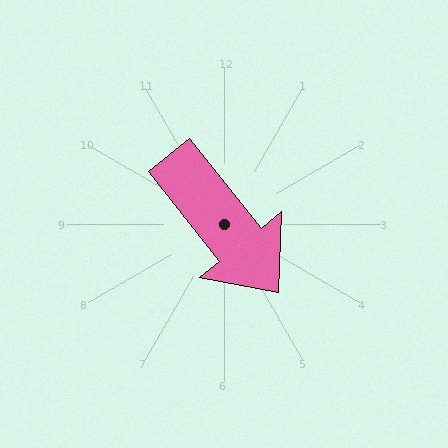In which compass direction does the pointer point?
Southeast.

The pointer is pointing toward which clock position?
Roughly 5 o'clock.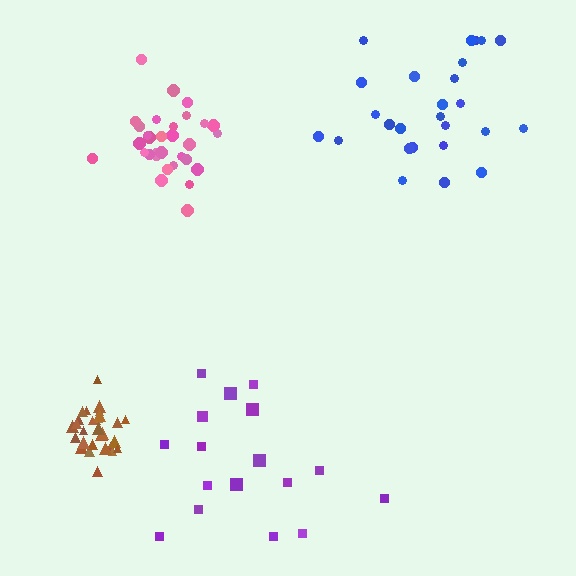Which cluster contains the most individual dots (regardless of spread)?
Pink (30).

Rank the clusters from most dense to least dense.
brown, pink, blue, purple.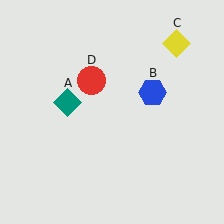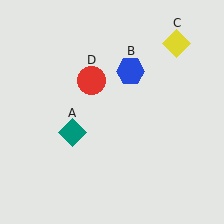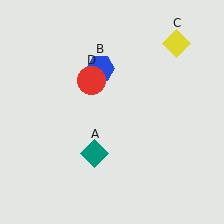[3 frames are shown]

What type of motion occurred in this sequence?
The teal diamond (object A), blue hexagon (object B) rotated counterclockwise around the center of the scene.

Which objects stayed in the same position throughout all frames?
Yellow diamond (object C) and red circle (object D) remained stationary.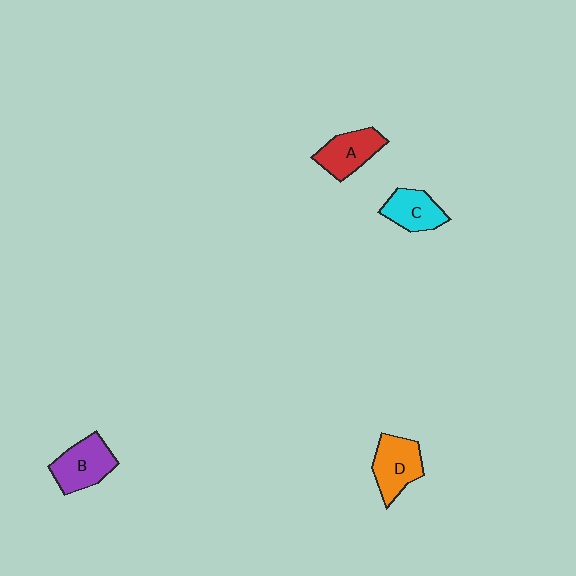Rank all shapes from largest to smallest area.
From largest to smallest: B (purple), D (orange), A (red), C (cyan).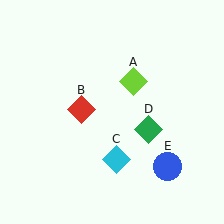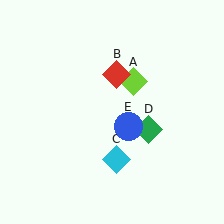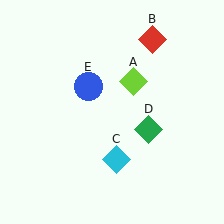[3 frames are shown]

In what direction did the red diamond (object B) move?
The red diamond (object B) moved up and to the right.